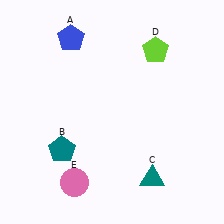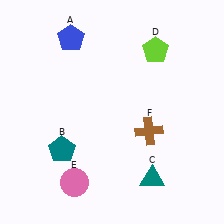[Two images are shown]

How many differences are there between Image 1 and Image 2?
There is 1 difference between the two images.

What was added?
A brown cross (F) was added in Image 2.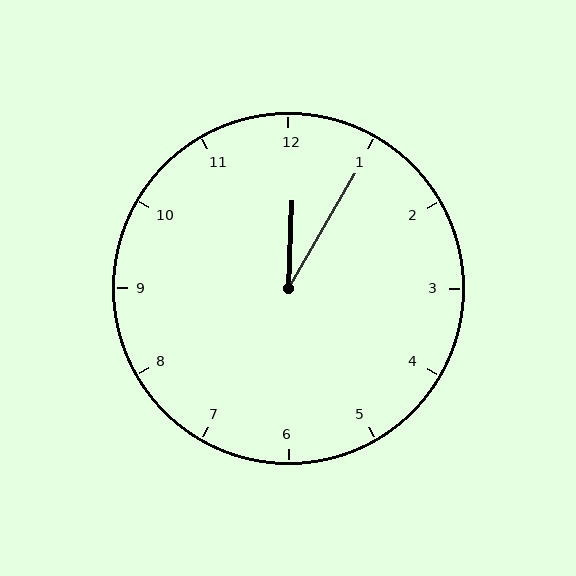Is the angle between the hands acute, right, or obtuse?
It is acute.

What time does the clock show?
12:05.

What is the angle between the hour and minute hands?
Approximately 28 degrees.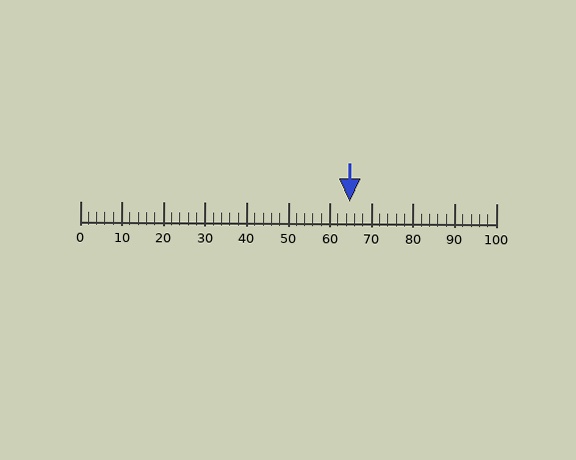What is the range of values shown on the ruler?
The ruler shows values from 0 to 100.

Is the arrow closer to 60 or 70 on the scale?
The arrow is closer to 60.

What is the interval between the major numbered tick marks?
The major tick marks are spaced 10 units apart.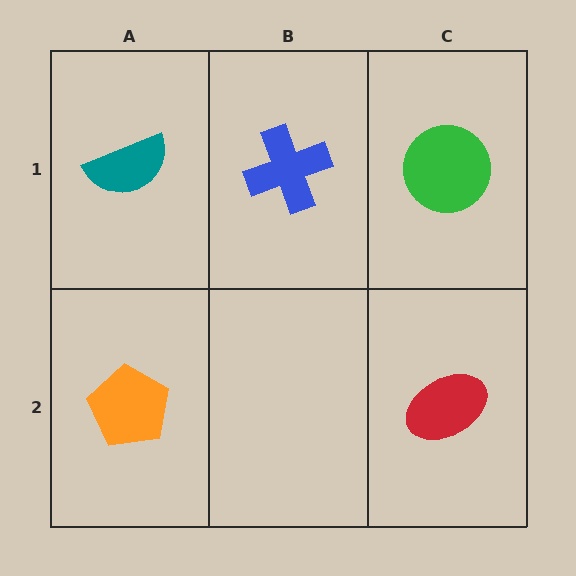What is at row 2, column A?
An orange pentagon.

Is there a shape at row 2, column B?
No, that cell is empty.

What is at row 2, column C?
A red ellipse.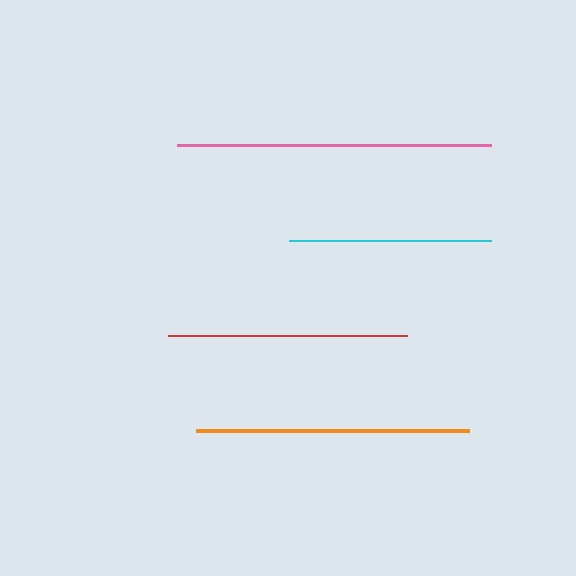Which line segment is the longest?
The pink line is the longest at approximately 314 pixels.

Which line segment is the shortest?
The cyan line is the shortest at approximately 202 pixels.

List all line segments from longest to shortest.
From longest to shortest: pink, orange, red, cyan.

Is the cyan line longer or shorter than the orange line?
The orange line is longer than the cyan line.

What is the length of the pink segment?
The pink segment is approximately 314 pixels long.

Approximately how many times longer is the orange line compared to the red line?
The orange line is approximately 1.1 times the length of the red line.